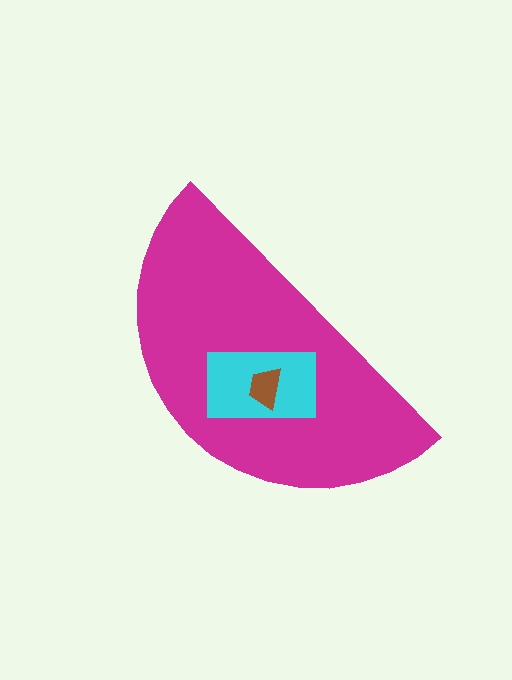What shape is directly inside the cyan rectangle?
The brown trapezoid.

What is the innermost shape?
The brown trapezoid.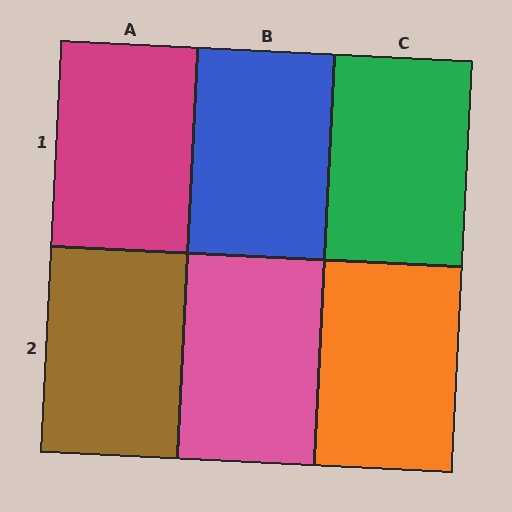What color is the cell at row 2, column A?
Brown.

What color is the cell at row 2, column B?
Pink.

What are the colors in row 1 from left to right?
Magenta, blue, green.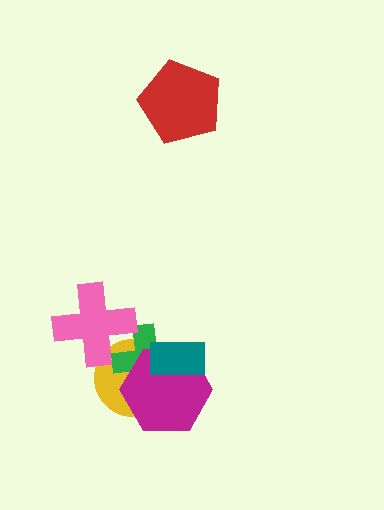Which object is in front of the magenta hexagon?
The teal rectangle is in front of the magenta hexagon.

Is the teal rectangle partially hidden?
No, no other shape covers it.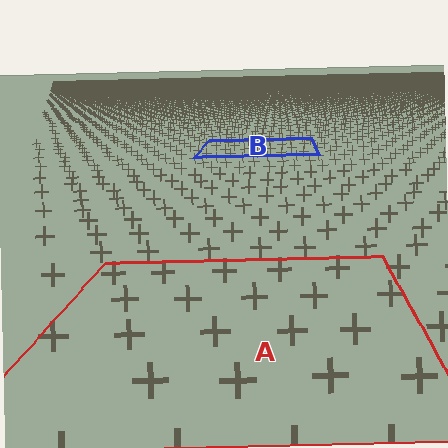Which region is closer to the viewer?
Region A is closer. The texture elements there are larger and more spread out.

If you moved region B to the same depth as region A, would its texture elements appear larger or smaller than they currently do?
They would appear larger. At a closer depth, the same texture elements are projected at a bigger on-screen size.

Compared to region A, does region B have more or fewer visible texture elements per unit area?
Region B has more texture elements per unit area — they are packed more densely because it is farther away.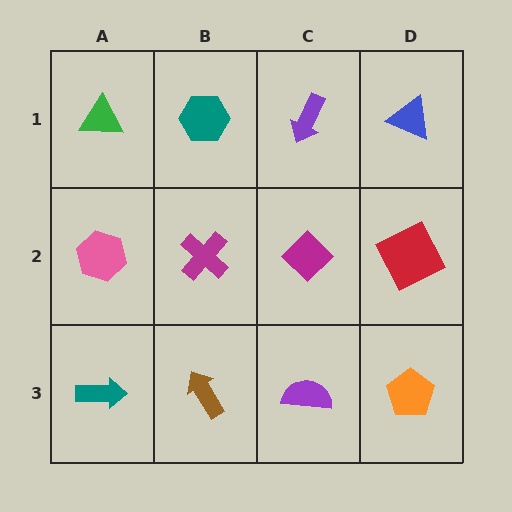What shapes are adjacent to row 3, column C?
A magenta diamond (row 2, column C), a brown arrow (row 3, column B), an orange pentagon (row 3, column D).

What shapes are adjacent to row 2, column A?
A green triangle (row 1, column A), a teal arrow (row 3, column A), a magenta cross (row 2, column B).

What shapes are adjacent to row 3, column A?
A pink hexagon (row 2, column A), a brown arrow (row 3, column B).